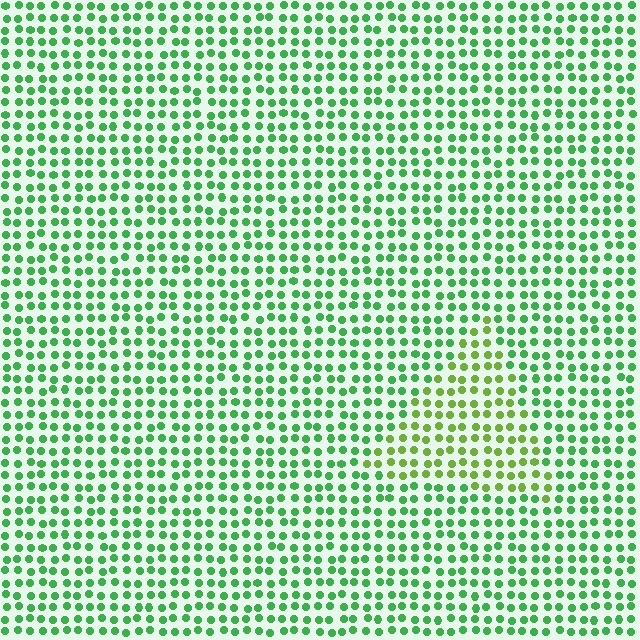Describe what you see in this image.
The image is filled with small green elements in a uniform arrangement. A triangle-shaped region is visible where the elements are tinted to a slightly different hue, forming a subtle color boundary.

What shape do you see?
I see a triangle.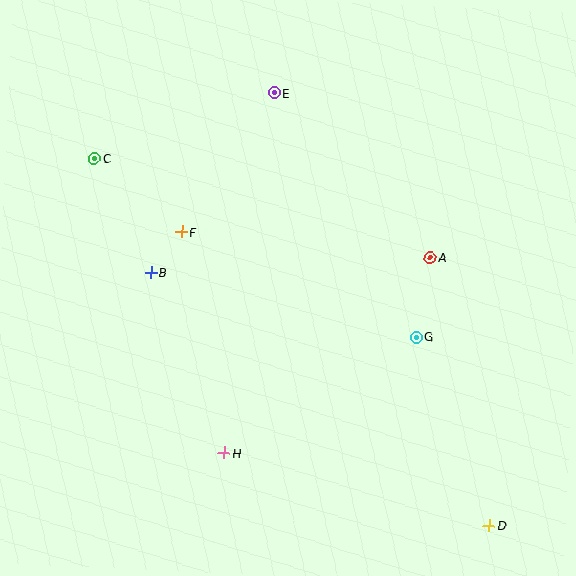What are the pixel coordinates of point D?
Point D is at (489, 526).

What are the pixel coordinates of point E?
Point E is at (274, 93).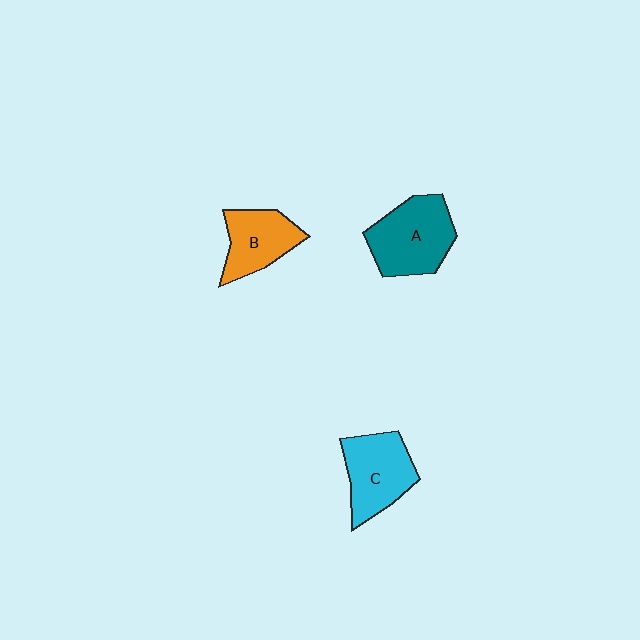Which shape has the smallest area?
Shape B (orange).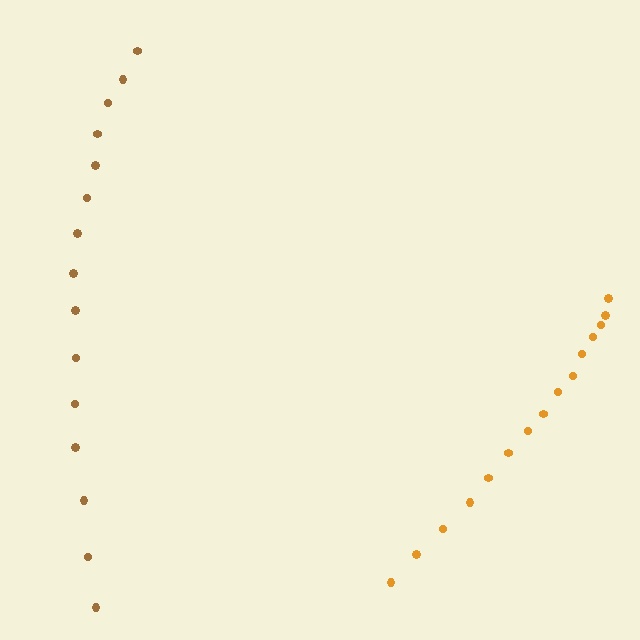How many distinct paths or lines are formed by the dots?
There are 2 distinct paths.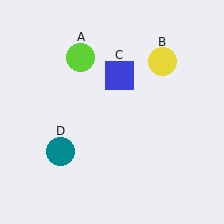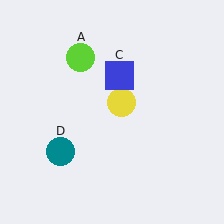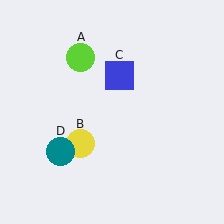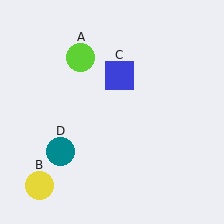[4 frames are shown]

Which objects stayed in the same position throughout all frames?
Lime circle (object A) and blue square (object C) and teal circle (object D) remained stationary.